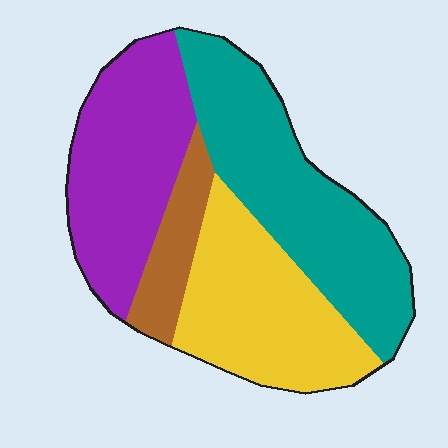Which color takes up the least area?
Brown, at roughly 10%.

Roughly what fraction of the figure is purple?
Purple covers roughly 30% of the figure.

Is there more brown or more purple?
Purple.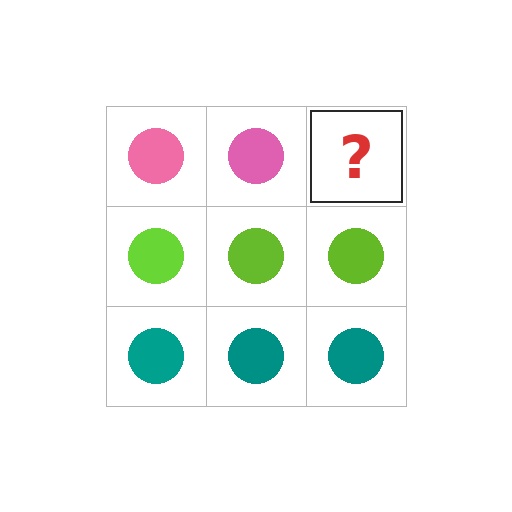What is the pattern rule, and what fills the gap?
The rule is that each row has a consistent color. The gap should be filled with a pink circle.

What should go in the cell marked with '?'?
The missing cell should contain a pink circle.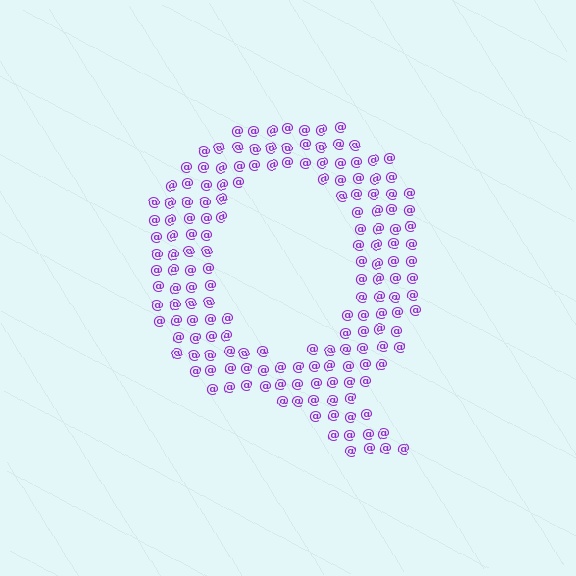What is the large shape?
The large shape is the letter Q.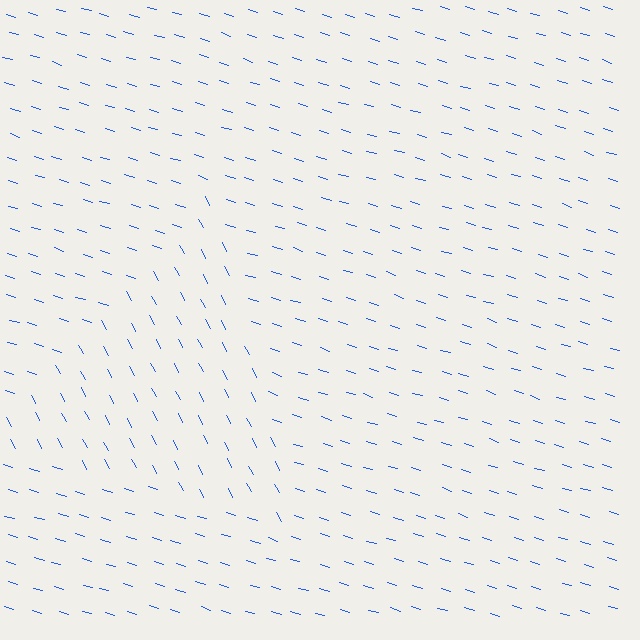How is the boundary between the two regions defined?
The boundary is defined purely by a change in line orientation (approximately 45 degrees difference). All lines are the same color and thickness.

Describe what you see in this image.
The image is filled with small blue line segments. A triangle region in the image has lines oriented differently from the surrounding lines, creating a visible texture boundary.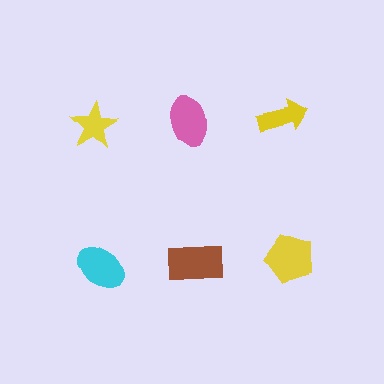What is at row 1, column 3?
A yellow arrow.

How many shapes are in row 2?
3 shapes.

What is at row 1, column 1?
A yellow star.